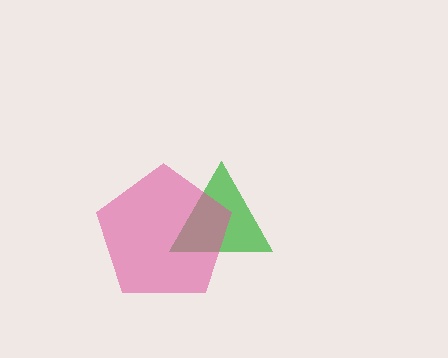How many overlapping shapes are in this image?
There are 2 overlapping shapes in the image.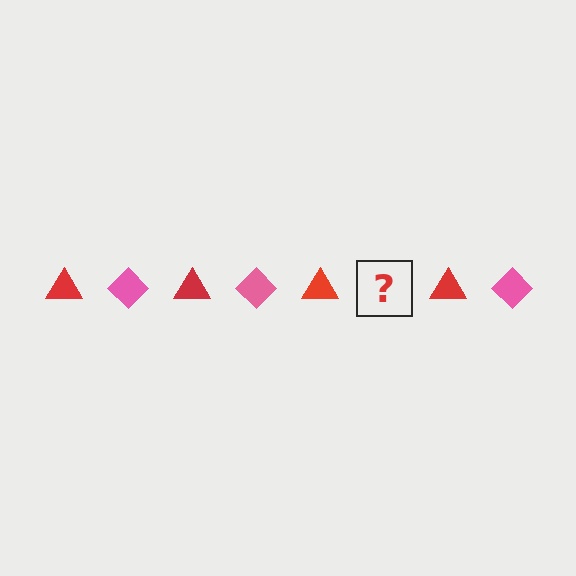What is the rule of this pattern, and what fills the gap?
The rule is that the pattern alternates between red triangle and pink diamond. The gap should be filled with a pink diamond.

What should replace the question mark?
The question mark should be replaced with a pink diamond.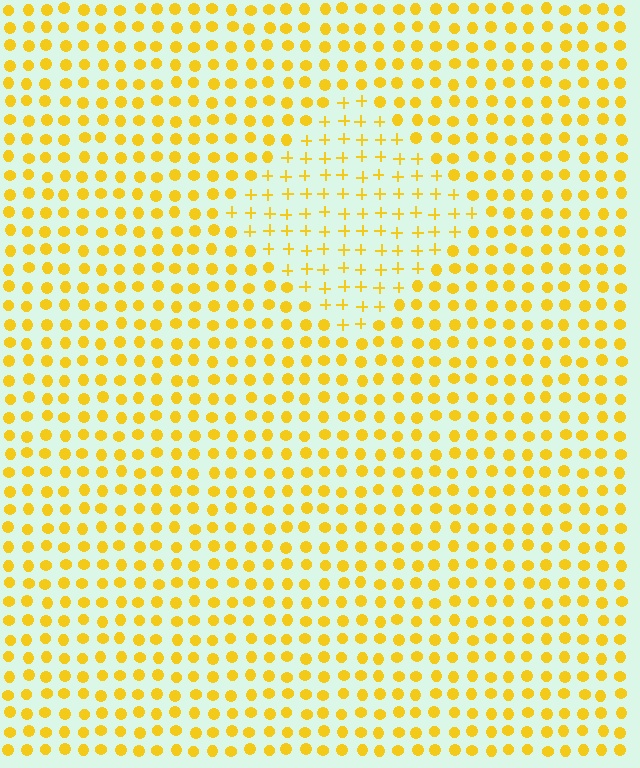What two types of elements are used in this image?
The image uses plus signs inside the diamond region and circles outside it.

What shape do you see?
I see a diamond.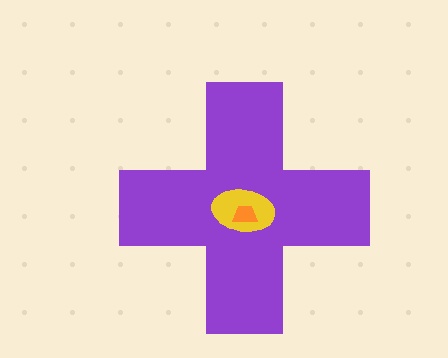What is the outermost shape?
The purple cross.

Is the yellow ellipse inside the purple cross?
Yes.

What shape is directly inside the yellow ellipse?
The orange trapezoid.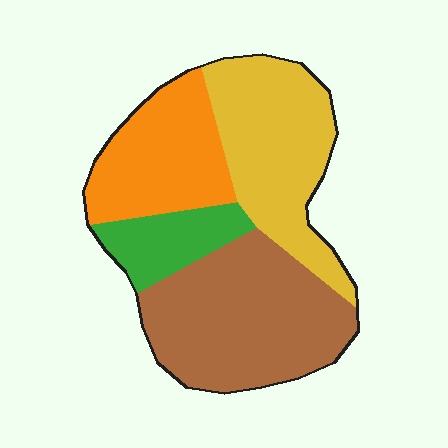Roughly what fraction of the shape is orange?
Orange covers around 25% of the shape.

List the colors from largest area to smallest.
From largest to smallest: brown, yellow, orange, green.